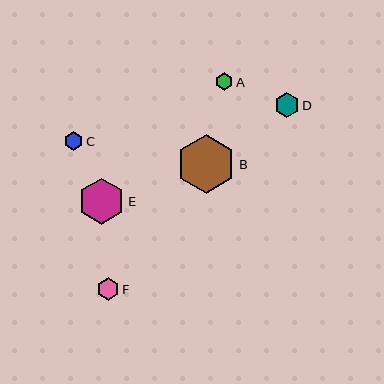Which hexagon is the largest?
Hexagon B is the largest with a size of approximately 59 pixels.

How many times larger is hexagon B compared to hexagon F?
Hexagon B is approximately 2.7 times the size of hexagon F.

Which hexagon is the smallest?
Hexagon A is the smallest with a size of approximately 17 pixels.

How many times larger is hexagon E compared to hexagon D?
Hexagon E is approximately 1.9 times the size of hexagon D.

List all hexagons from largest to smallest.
From largest to smallest: B, E, D, F, C, A.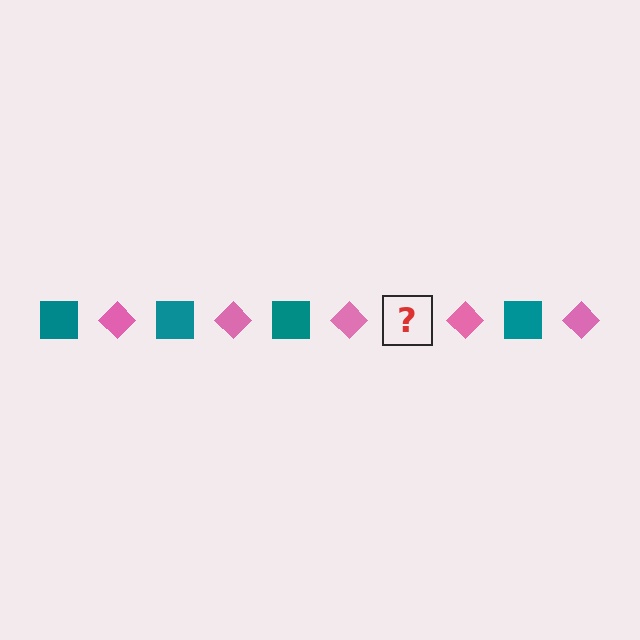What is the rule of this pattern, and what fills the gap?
The rule is that the pattern alternates between teal square and pink diamond. The gap should be filled with a teal square.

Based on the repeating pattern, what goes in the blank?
The blank should be a teal square.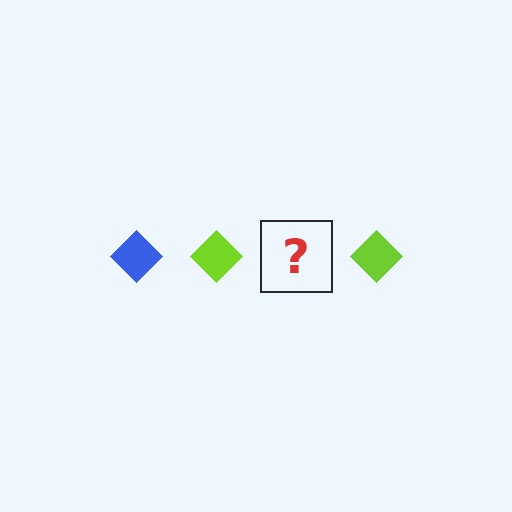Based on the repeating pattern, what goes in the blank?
The blank should be a blue diamond.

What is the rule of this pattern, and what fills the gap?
The rule is that the pattern cycles through blue, lime diamonds. The gap should be filled with a blue diamond.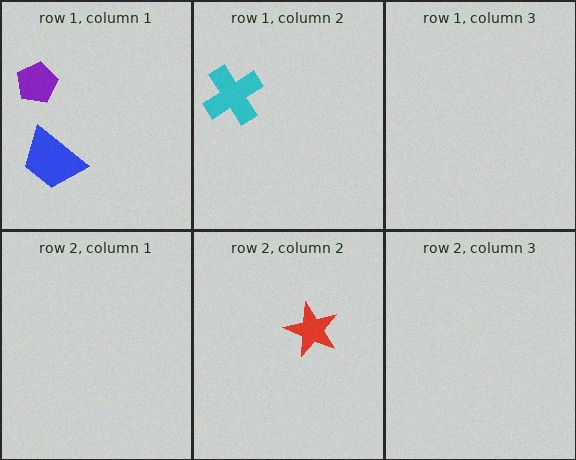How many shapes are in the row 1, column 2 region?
1.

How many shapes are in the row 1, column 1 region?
2.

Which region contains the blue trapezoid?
The row 1, column 1 region.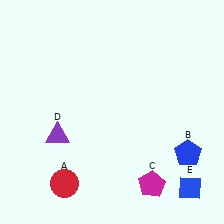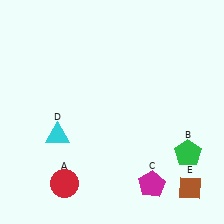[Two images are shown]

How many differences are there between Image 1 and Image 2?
There are 3 differences between the two images.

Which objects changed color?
B changed from blue to green. D changed from purple to cyan. E changed from blue to brown.